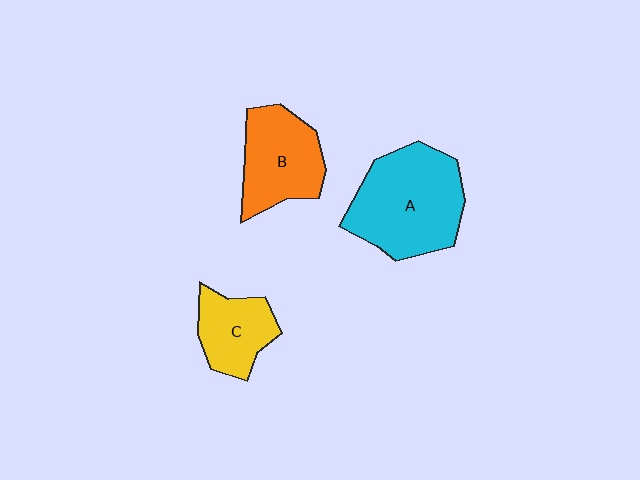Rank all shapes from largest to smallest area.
From largest to smallest: A (cyan), B (orange), C (yellow).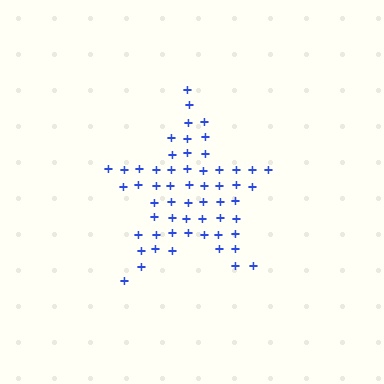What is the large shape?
The large shape is a star.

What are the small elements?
The small elements are plus signs.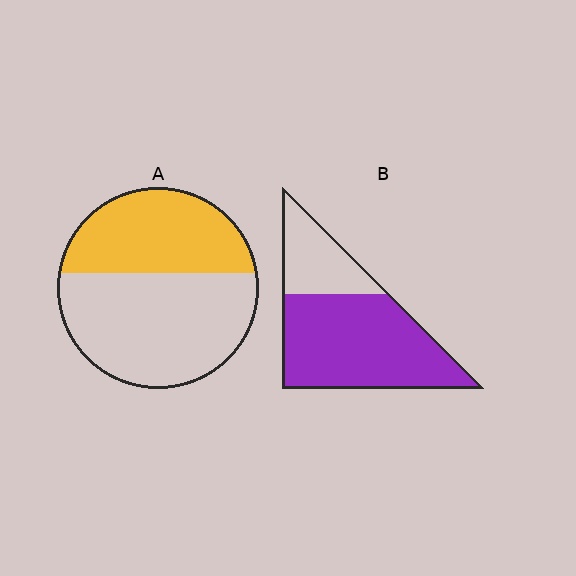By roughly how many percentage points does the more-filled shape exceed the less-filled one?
By roughly 30 percentage points (B over A).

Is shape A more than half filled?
No.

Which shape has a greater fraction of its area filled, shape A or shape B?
Shape B.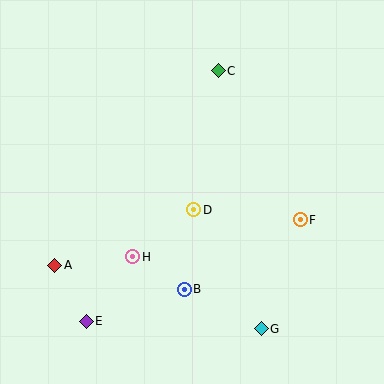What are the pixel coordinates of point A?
Point A is at (55, 265).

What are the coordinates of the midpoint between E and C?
The midpoint between E and C is at (152, 196).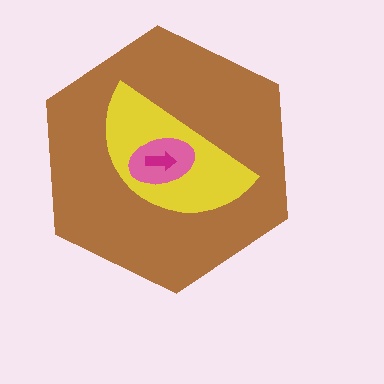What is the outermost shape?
The brown hexagon.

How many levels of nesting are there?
4.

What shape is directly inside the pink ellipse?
The magenta arrow.